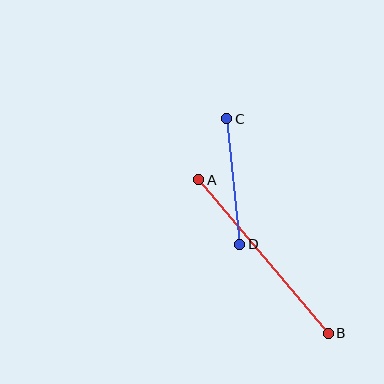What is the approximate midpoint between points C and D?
The midpoint is at approximately (233, 182) pixels.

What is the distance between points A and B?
The distance is approximately 201 pixels.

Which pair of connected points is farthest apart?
Points A and B are farthest apart.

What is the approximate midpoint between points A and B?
The midpoint is at approximately (263, 257) pixels.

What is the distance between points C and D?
The distance is approximately 126 pixels.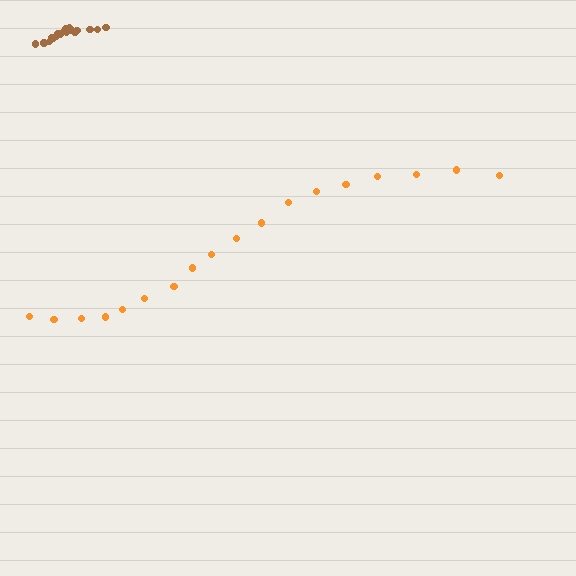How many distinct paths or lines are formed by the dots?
There are 2 distinct paths.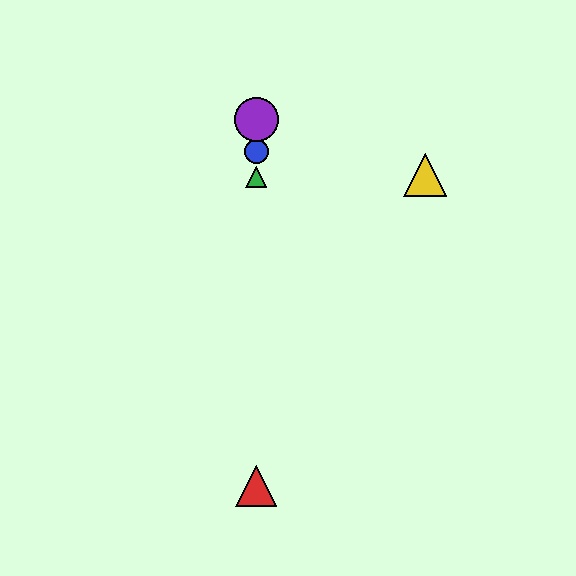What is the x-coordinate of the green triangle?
The green triangle is at x≈256.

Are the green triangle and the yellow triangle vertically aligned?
No, the green triangle is at x≈256 and the yellow triangle is at x≈425.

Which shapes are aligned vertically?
The red triangle, the blue circle, the green triangle, the purple circle are aligned vertically.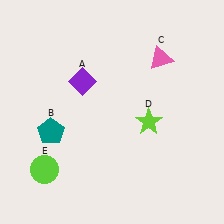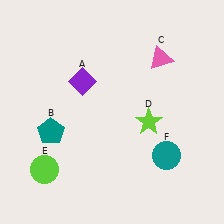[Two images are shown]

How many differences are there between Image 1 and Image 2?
There is 1 difference between the two images.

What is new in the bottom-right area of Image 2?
A teal circle (F) was added in the bottom-right area of Image 2.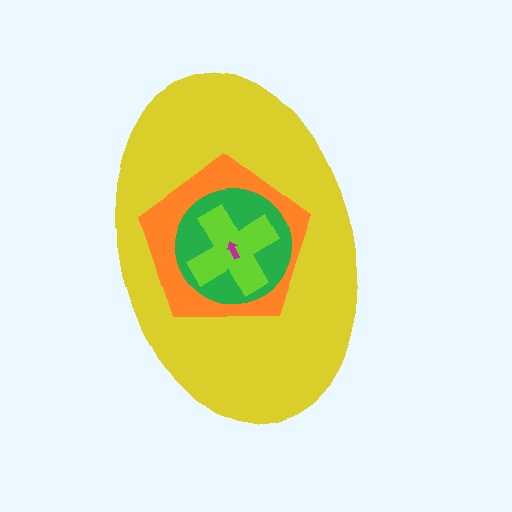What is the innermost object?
The magenta arrow.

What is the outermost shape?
The yellow ellipse.